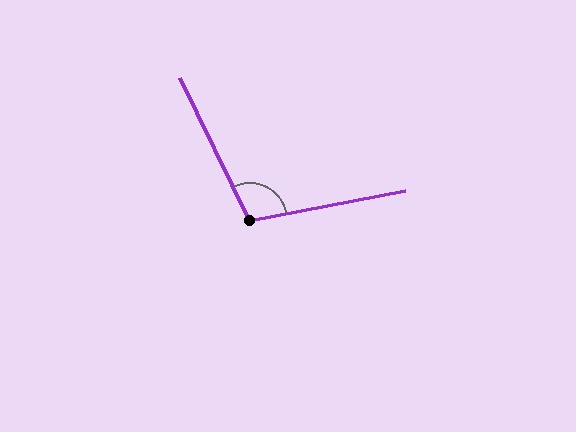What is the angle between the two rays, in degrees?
Approximately 105 degrees.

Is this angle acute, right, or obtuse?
It is obtuse.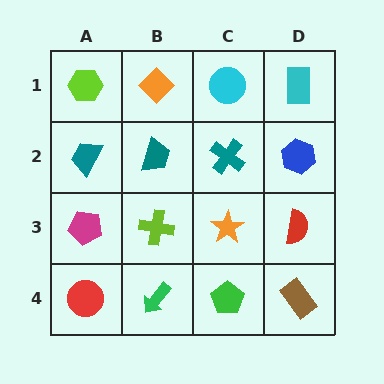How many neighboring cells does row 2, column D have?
3.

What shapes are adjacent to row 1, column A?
A teal trapezoid (row 2, column A), an orange diamond (row 1, column B).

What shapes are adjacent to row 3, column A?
A teal trapezoid (row 2, column A), a red circle (row 4, column A), a lime cross (row 3, column B).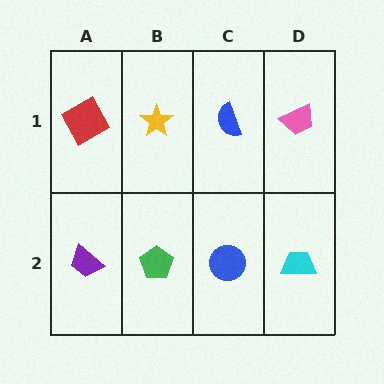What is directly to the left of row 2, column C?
A green pentagon.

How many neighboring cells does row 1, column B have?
3.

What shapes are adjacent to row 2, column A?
A red square (row 1, column A), a green pentagon (row 2, column B).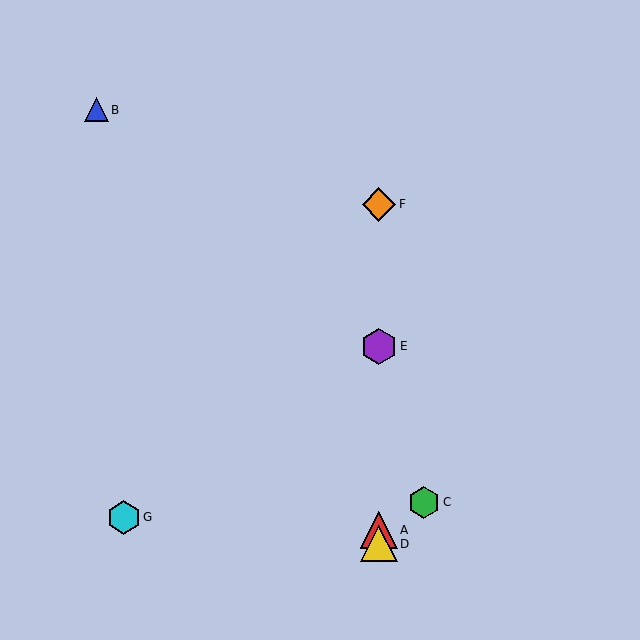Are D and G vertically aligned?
No, D is at x≈379 and G is at x≈124.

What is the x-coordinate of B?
Object B is at x≈96.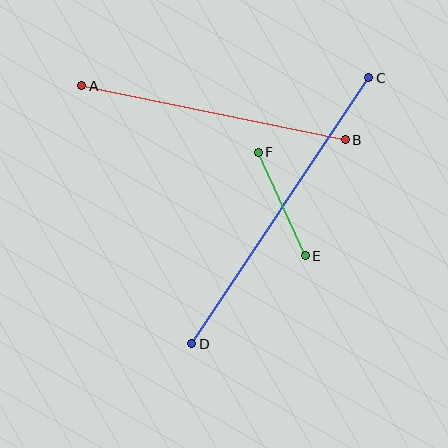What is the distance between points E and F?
The distance is approximately 113 pixels.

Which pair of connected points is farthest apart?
Points C and D are farthest apart.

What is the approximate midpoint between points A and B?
The midpoint is at approximately (214, 113) pixels.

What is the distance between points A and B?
The distance is approximately 269 pixels.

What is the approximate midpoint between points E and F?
The midpoint is at approximately (282, 204) pixels.